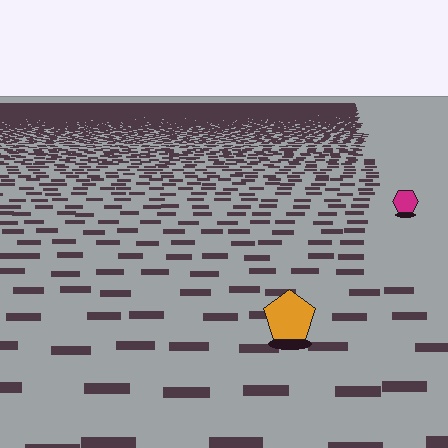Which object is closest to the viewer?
The orange pentagon is closest. The texture marks near it are larger and more spread out.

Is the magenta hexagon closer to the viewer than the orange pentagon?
No. The orange pentagon is closer — you can tell from the texture gradient: the ground texture is coarser near it.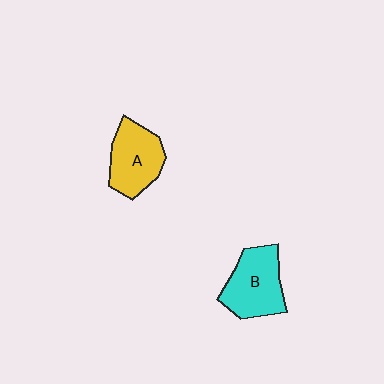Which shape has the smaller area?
Shape A (yellow).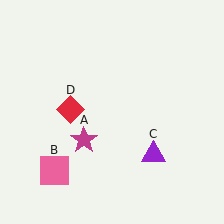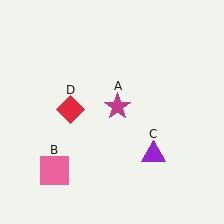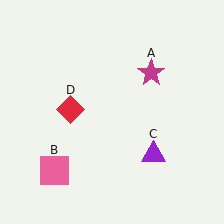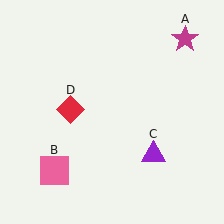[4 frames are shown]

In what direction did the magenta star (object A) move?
The magenta star (object A) moved up and to the right.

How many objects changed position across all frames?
1 object changed position: magenta star (object A).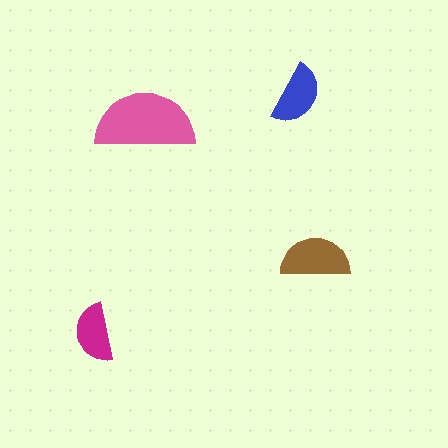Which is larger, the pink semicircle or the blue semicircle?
The pink one.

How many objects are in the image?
There are 4 objects in the image.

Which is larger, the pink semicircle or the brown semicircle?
The pink one.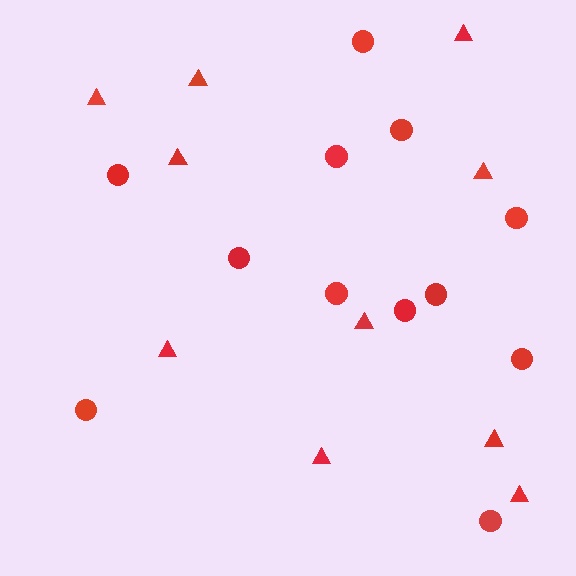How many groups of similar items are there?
There are 2 groups: one group of circles (12) and one group of triangles (10).